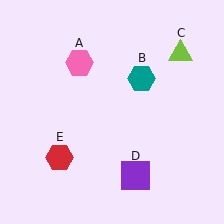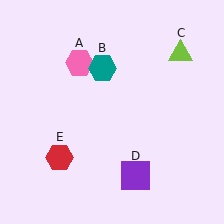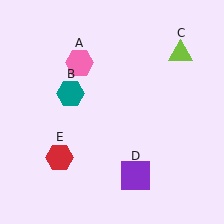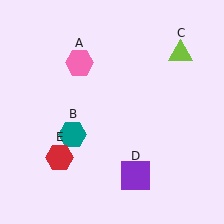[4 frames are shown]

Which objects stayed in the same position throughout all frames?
Pink hexagon (object A) and lime triangle (object C) and purple square (object D) and red hexagon (object E) remained stationary.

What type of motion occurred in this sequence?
The teal hexagon (object B) rotated counterclockwise around the center of the scene.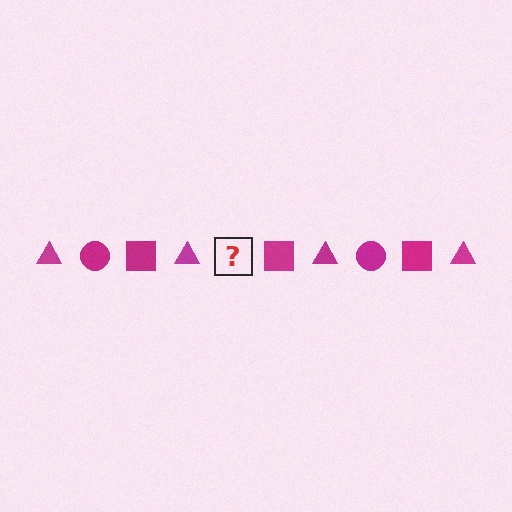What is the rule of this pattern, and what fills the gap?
The rule is that the pattern cycles through triangle, circle, square shapes in magenta. The gap should be filled with a magenta circle.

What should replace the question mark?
The question mark should be replaced with a magenta circle.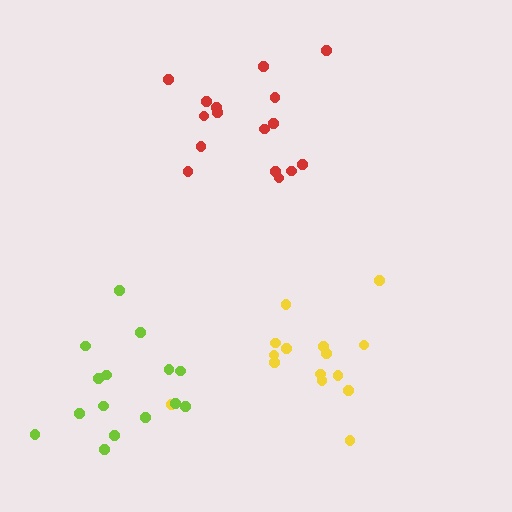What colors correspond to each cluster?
The clusters are colored: yellow, red, lime.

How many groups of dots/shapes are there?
There are 3 groups.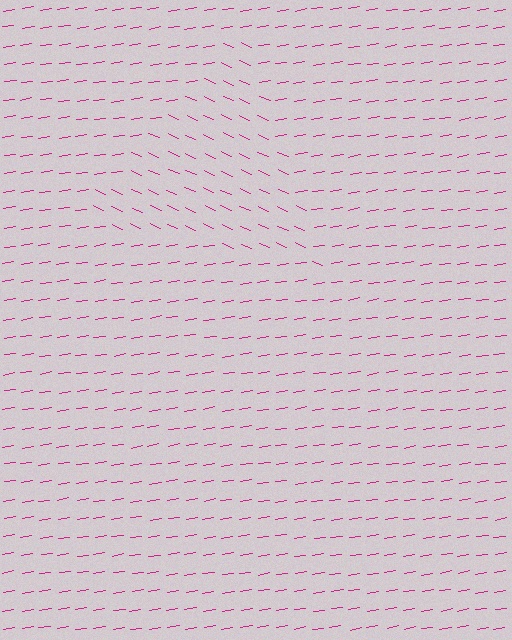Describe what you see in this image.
The image is filled with small magenta line segments. A triangle region in the image has lines oriented differently from the surrounding lines, creating a visible texture boundary.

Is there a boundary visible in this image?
Yes, there is a texture boundary formed by a change in line orientation.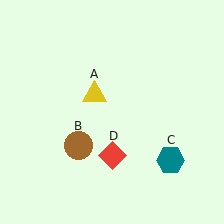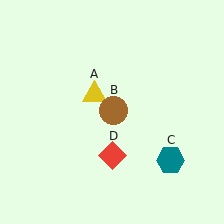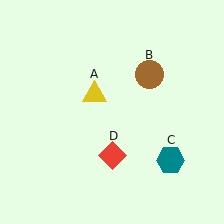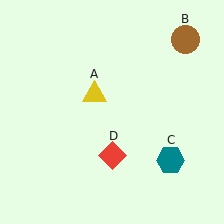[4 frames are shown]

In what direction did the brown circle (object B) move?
The brown circle (object B) moved up and to the right.